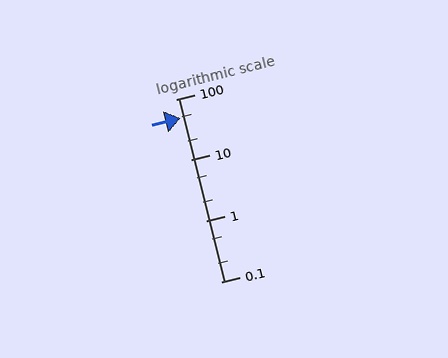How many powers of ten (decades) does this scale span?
The scale spans 3 decades, from 0.1 to 100.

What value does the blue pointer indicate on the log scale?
The pointer indicates approximately 49.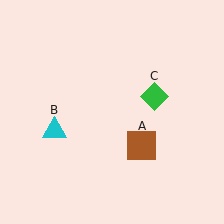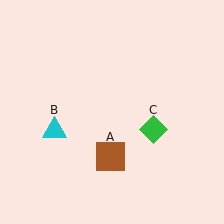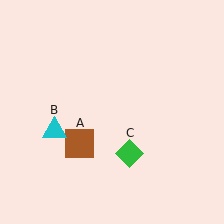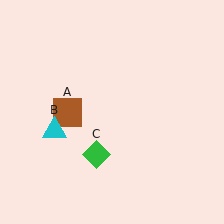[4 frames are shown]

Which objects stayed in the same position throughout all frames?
Cyan triangle (object B) remained stationary.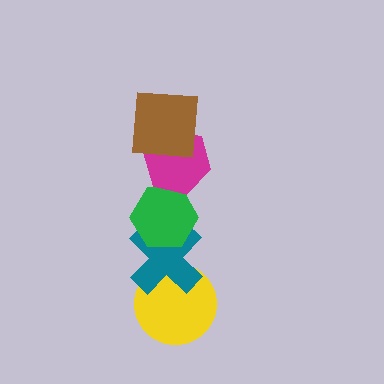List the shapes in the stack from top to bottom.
From top to bottom: the brown square, the magenta hexagon, the green hexagon, the teal cross, the yellow circle.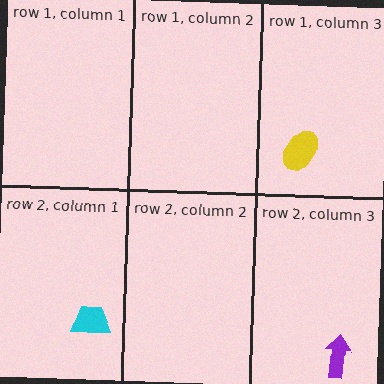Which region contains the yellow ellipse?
The row 1, column 3 region.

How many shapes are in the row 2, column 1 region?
1.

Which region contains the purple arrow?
The row 2, column 3 region.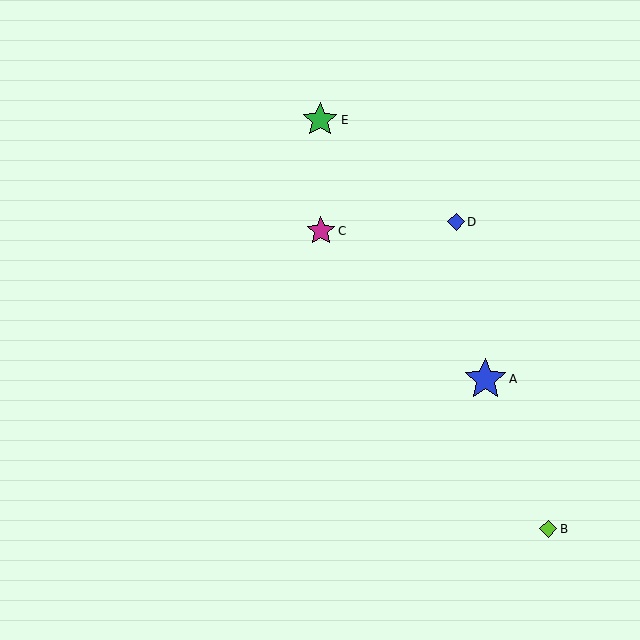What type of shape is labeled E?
Shape E is a green star.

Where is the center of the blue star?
The center of the blue star is at (485, 379).